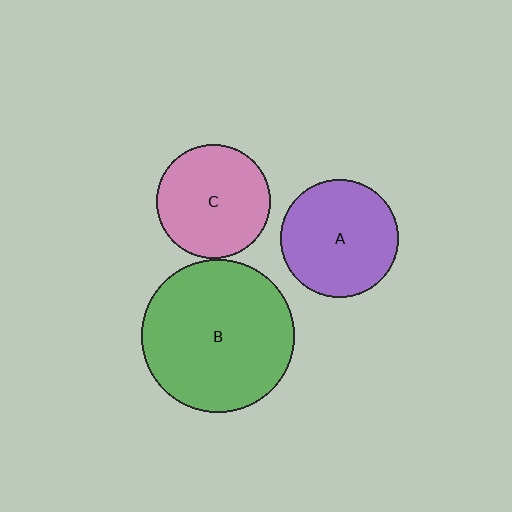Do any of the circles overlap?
No, none of the circles overlap.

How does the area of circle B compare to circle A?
Approximately 1.7 times.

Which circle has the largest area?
Circle B (green).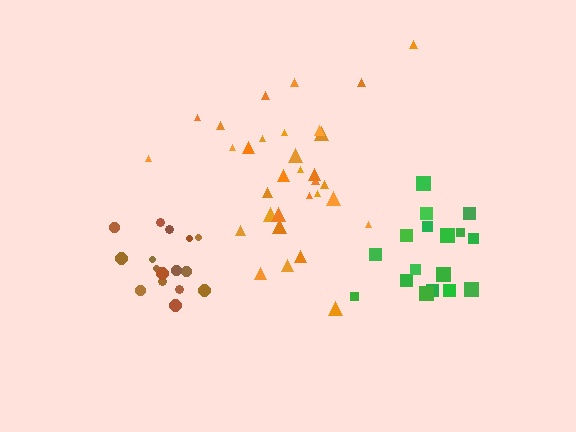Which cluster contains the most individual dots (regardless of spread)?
Orange (32).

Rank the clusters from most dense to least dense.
brown, green, orange.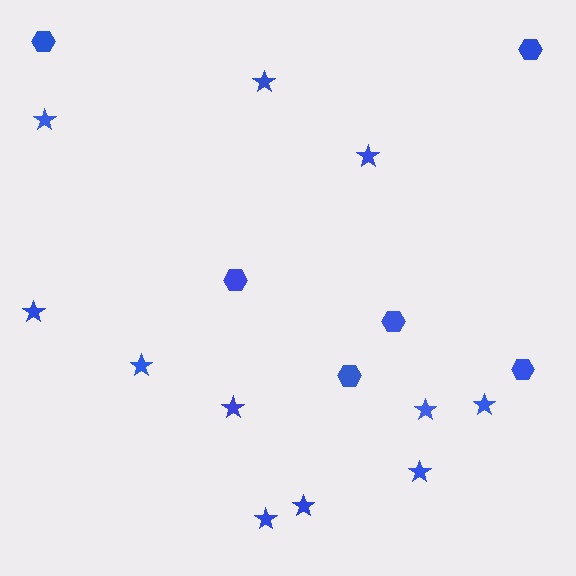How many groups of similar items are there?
There are 2 groups: one group of hexagons (6) and one group of stars (11).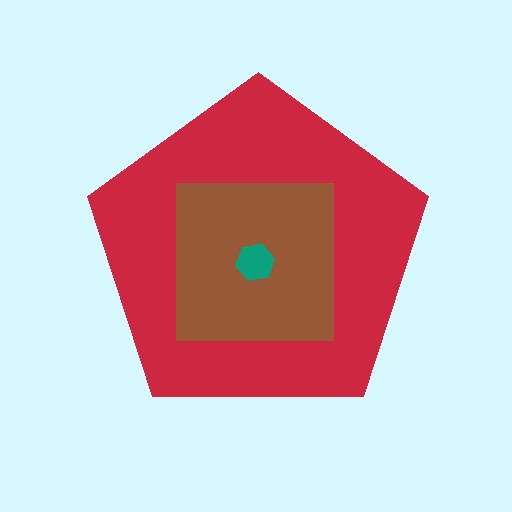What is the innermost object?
The teal hexagon.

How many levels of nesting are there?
3.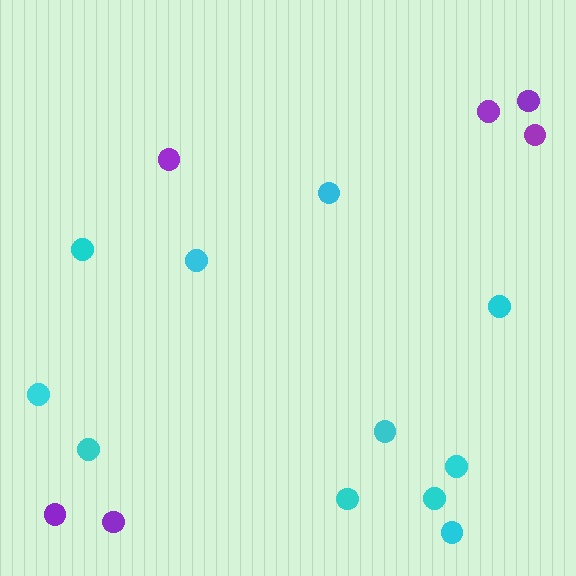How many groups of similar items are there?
There are 2 groups: one group of purple circles (6) and one group of cyan circles (11).